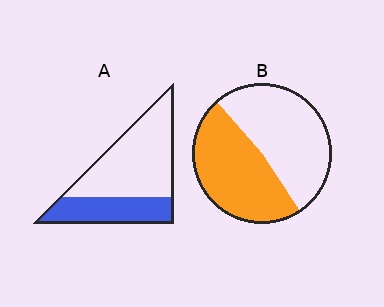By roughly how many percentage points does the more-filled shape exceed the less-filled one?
By roughly 15 percentage points (B over A).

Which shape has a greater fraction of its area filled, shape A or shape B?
Shape B.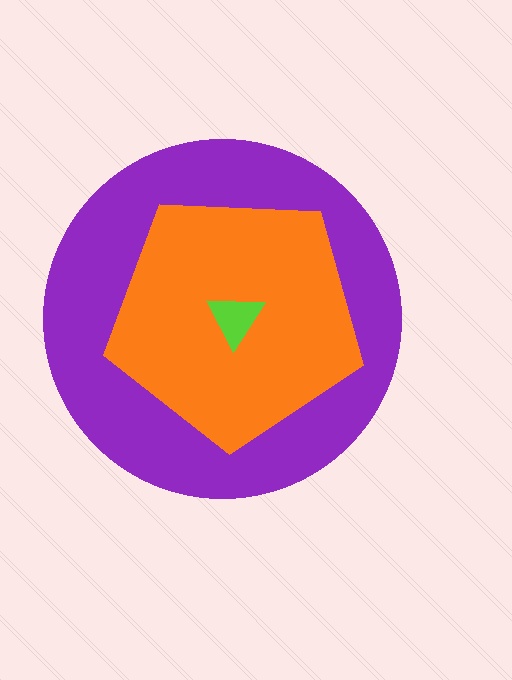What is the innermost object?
The lime triangle.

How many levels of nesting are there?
3.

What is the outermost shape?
The purple circle.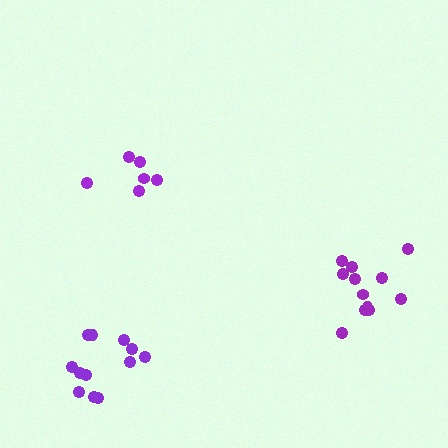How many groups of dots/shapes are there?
There are 3 groups.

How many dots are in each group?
Group 1: 12 dots, Group 2: 6 dots, Group 3: 12 dots (30 total).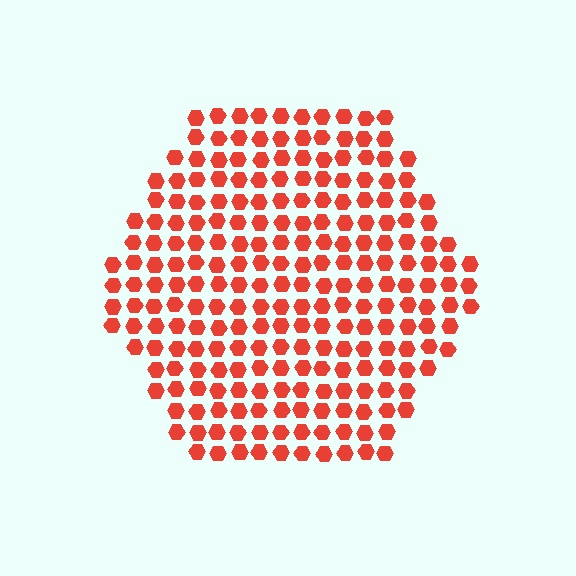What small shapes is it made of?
It is made of small hexagons.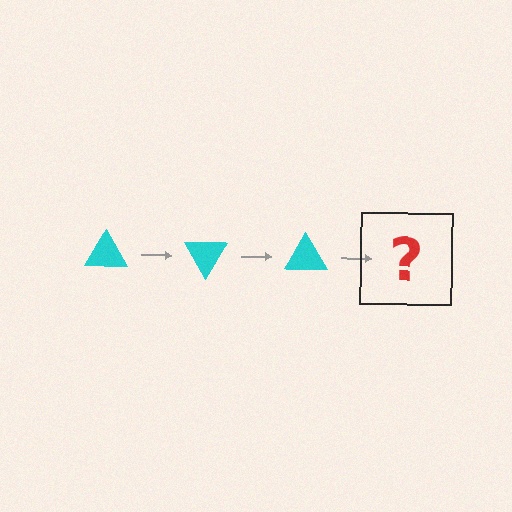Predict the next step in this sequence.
The next step is a cyan triangle rotated 180 degrees.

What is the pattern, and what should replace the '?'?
The pattern is that the triangle rotates 60 degrees each step. The '?' should be a cyan triangle rotated 180 degrees.